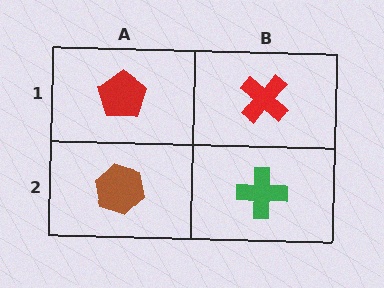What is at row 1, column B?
A red cross.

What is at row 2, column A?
A brown hexagon.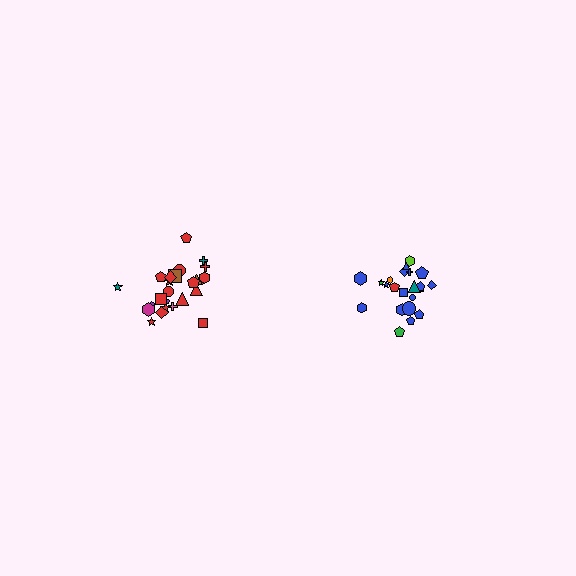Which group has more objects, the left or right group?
The left group.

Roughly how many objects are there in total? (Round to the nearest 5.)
Roughly 45 objects in total.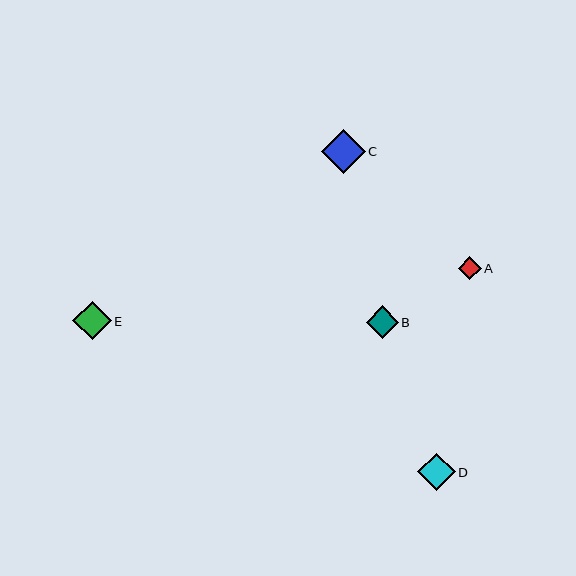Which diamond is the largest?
Diamond C is the largest with a size of approximately 44 pixels.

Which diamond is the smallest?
Diamond A is the smallest with a size of approximately 22 pixels.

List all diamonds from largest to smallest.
From largest to smallest: C, E, D, B, A.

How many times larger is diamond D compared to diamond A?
Diamond D is approximately 1.7 times the size of diamond A.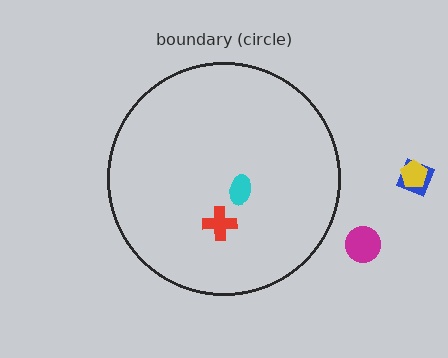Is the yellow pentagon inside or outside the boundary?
Outside.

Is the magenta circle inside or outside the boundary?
Outside.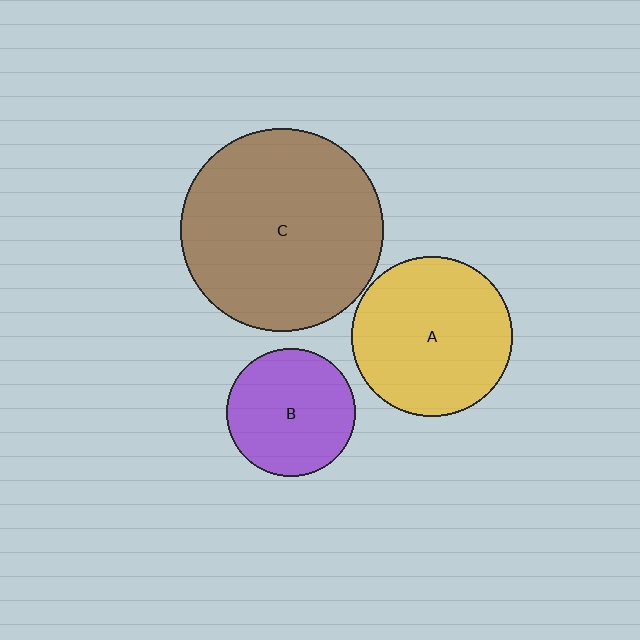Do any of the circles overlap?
No, none of the circles overlap.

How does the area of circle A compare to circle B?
Approximately 1.6 times.